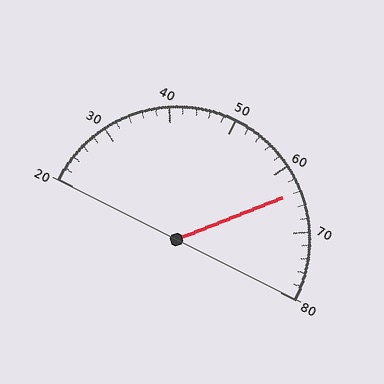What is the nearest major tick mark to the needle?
The nearest major tick mark is 60.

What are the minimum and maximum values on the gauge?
The gauge ranges from 20 to 80.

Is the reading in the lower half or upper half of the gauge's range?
The reading is in the upper half of the range (20 to 80).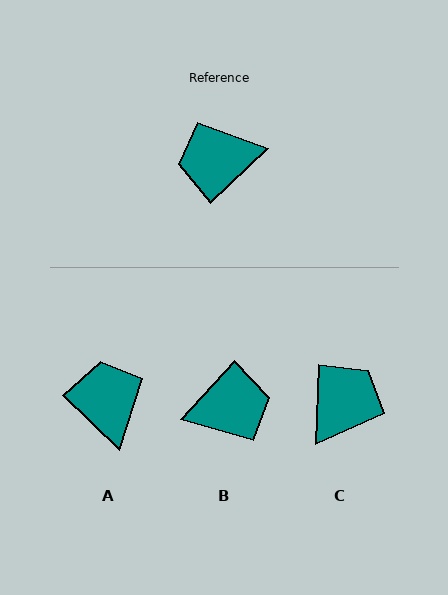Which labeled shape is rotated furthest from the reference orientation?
B, about 176 degrees away.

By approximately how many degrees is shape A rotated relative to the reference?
Approximately 88 degrees clockwise.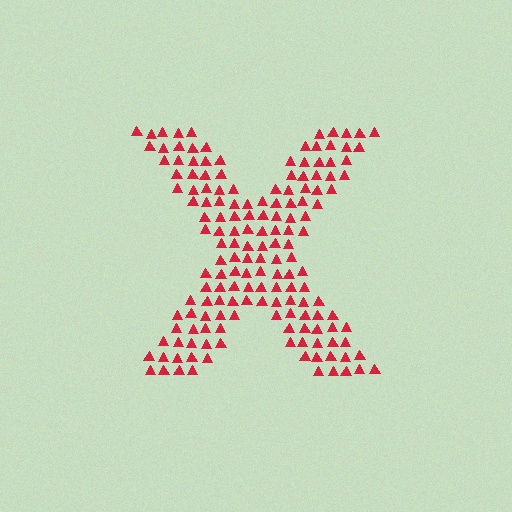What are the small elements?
The small elements are triangles.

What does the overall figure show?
The overall figure shows the letter X.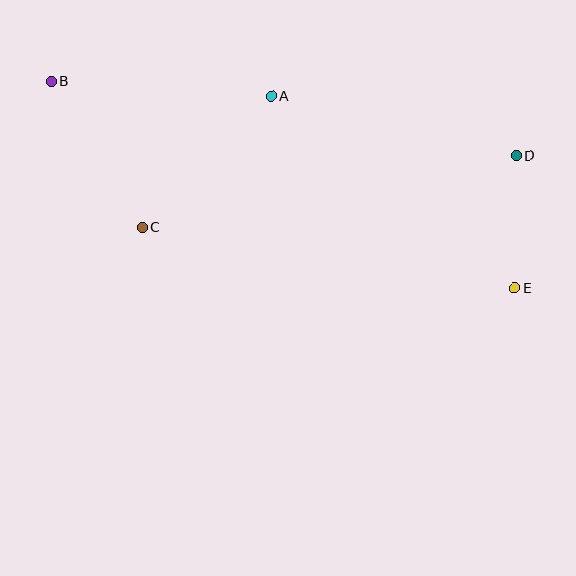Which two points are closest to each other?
Points D and E are closest to each other.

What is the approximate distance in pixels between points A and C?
The distance between A and C is approximately 184 pixels.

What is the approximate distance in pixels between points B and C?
The distance between B and C is approximately 172 pixels.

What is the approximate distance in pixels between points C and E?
The distance between C and E is approximately 378 pixels.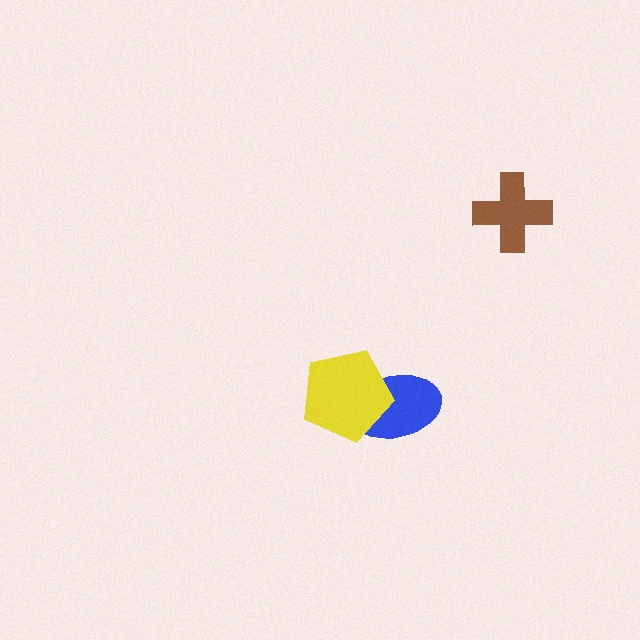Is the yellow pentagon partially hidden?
No, no other shape covers it.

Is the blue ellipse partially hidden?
Yes, it is partially covered by another shape.